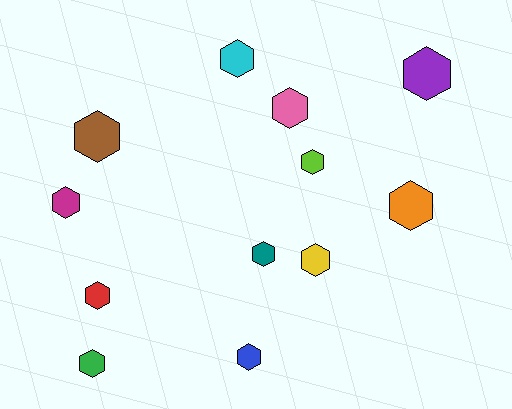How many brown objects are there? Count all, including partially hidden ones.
There is 1 brown object.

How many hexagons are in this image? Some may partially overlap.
There are 12 hexagons.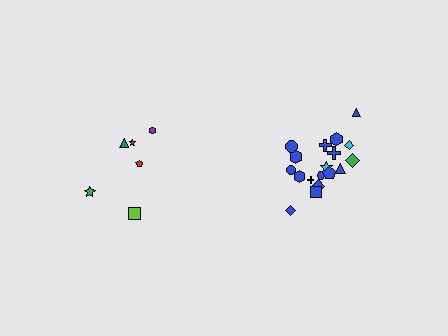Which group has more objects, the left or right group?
The right group.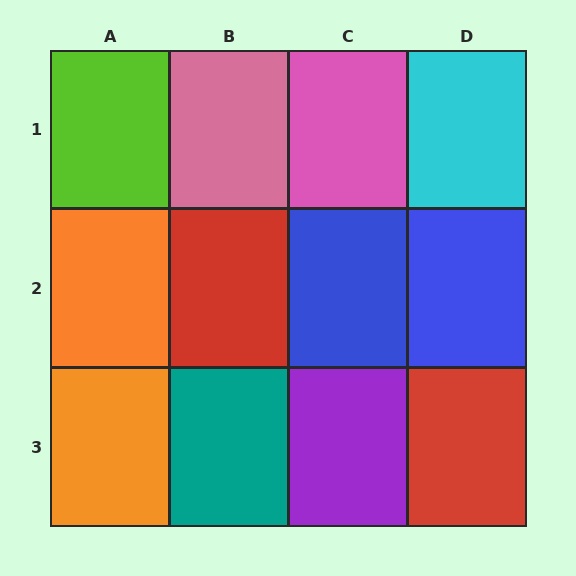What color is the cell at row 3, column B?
Teal.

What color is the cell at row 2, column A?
Orange.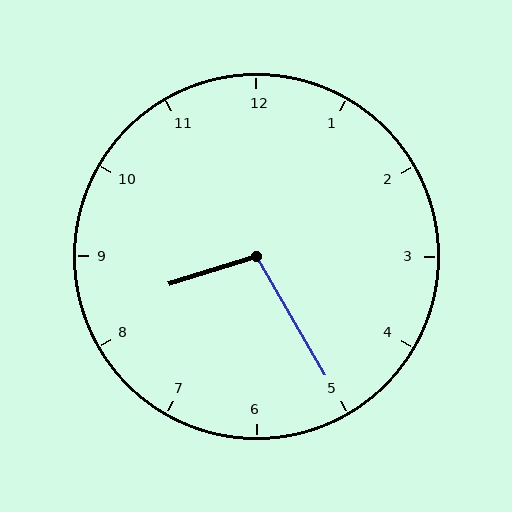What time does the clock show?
8:25.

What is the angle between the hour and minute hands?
Approximately 102 degrees.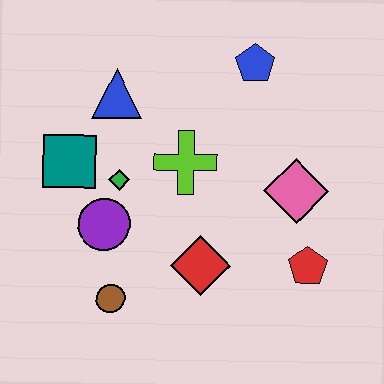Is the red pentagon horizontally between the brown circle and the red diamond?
No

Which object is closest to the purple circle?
The green diamond is closest to the purple circle.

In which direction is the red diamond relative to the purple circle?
The red diamond is to the right of the purple circle.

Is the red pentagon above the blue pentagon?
No